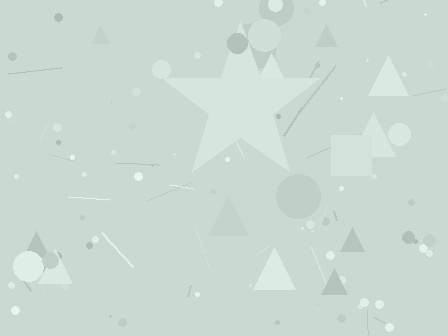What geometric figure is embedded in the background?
A star is embedded in the background.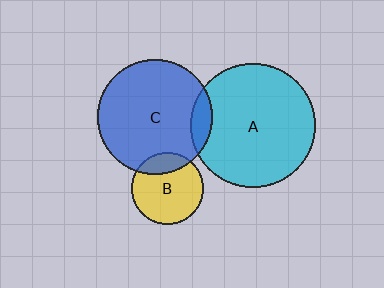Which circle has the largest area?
Circle A (cyan).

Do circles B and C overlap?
Yes.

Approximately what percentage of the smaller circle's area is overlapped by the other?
Approximately 20%.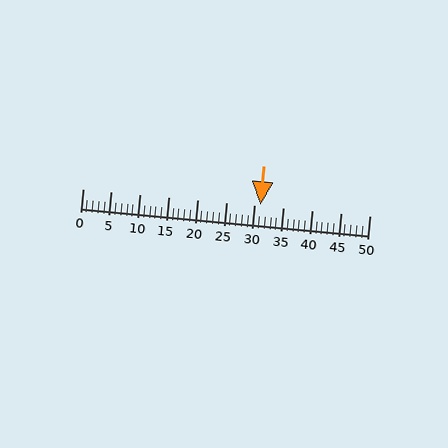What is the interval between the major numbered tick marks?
The major tick marks are spaced 5 units apart.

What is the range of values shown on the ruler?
The ruler shows values from 0 to 50.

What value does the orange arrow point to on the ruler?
The orange arrow points to approximately 31.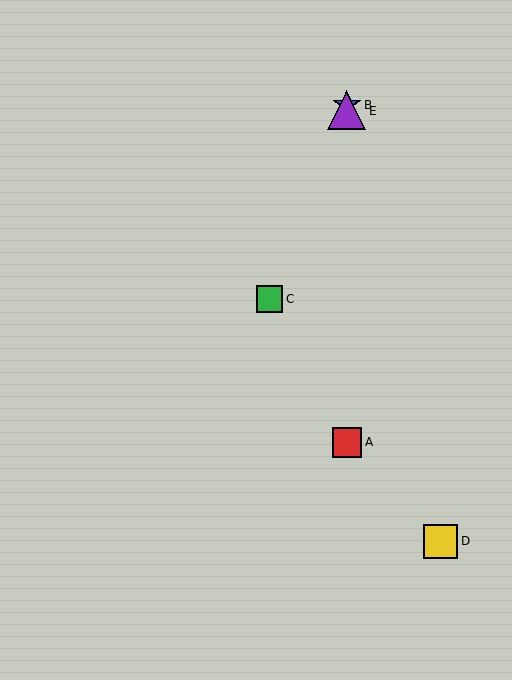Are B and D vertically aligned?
No, B is at x≈347 and D is at x≈441.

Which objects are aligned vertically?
Objects A, B, E are aligned vertically.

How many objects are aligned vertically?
3 objects (A, B, E) are aligned vertically.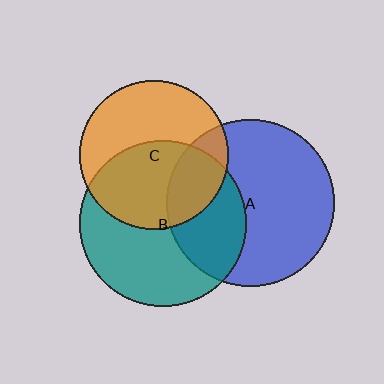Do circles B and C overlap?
Yes.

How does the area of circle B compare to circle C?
Approximately 1.2 times.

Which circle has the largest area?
Circle A (blue).